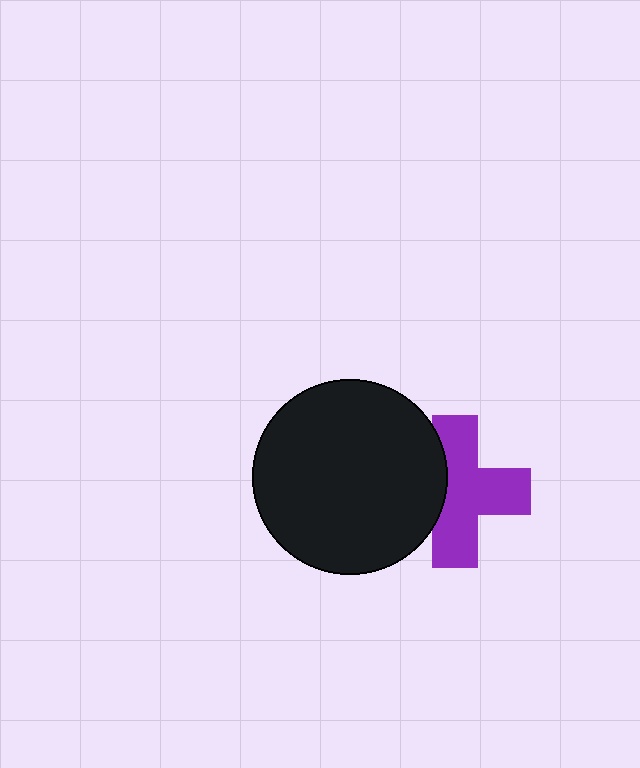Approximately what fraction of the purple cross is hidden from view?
Roughly 31% of the purple cross is hidden behind the black circle.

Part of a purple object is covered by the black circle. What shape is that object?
It is a cross.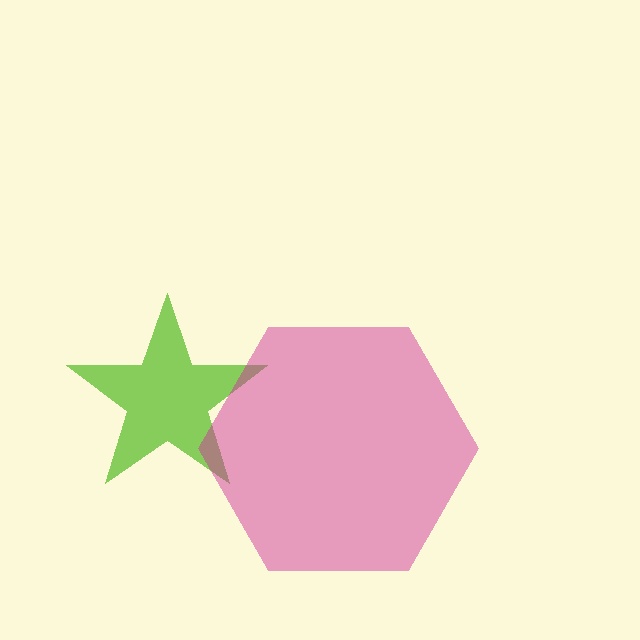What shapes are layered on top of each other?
The layered shapes are: a lime star, a magenta hexagon.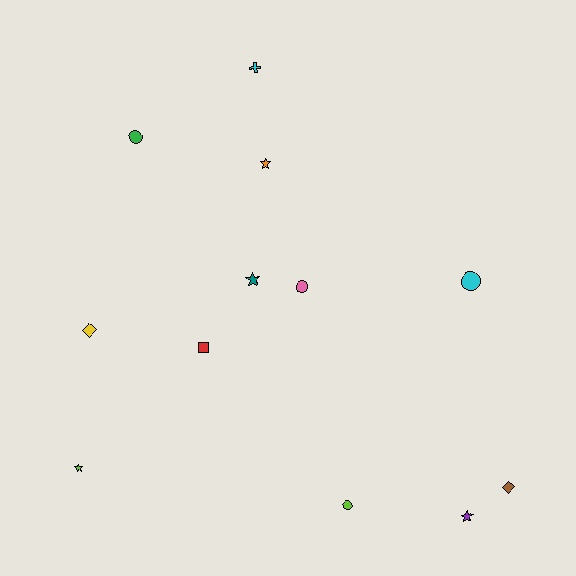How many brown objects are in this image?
There is 1 brown object.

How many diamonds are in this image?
There are 2 diamonds.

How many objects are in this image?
There are 12 objects.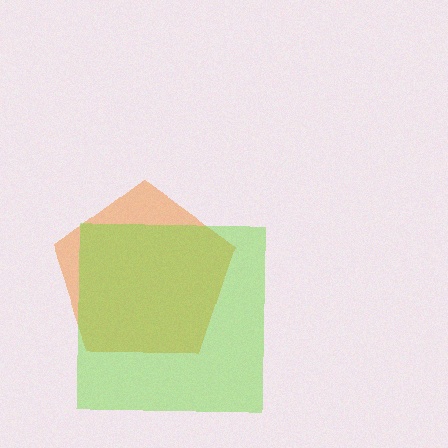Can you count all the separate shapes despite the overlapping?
Yes, there are 2 separate shapes.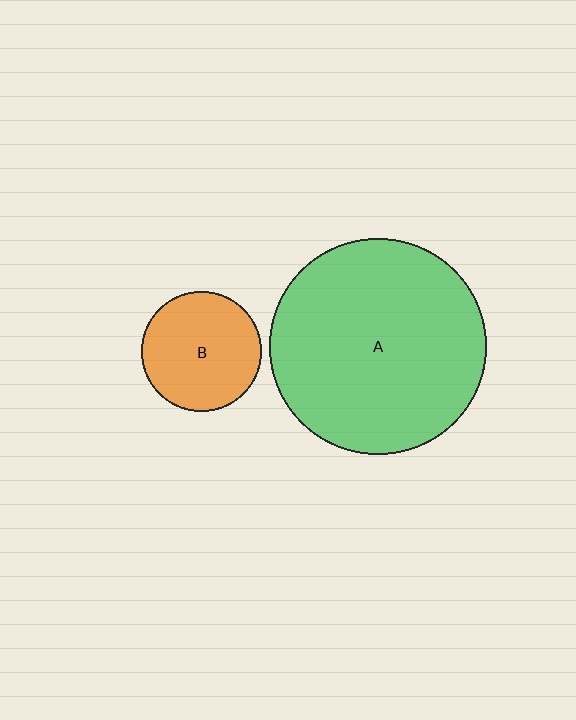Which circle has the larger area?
Circle A (green).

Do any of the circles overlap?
No, none of the circles overlap.